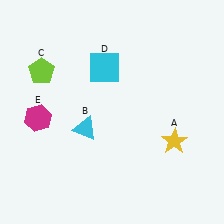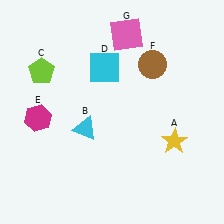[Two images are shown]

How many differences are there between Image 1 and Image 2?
There are 2 differences between the two images.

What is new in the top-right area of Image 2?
A pink square (G) was added in the top-right area of Image 2.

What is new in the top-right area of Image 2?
A brown circle (F) was added in the top-right area of Image 2.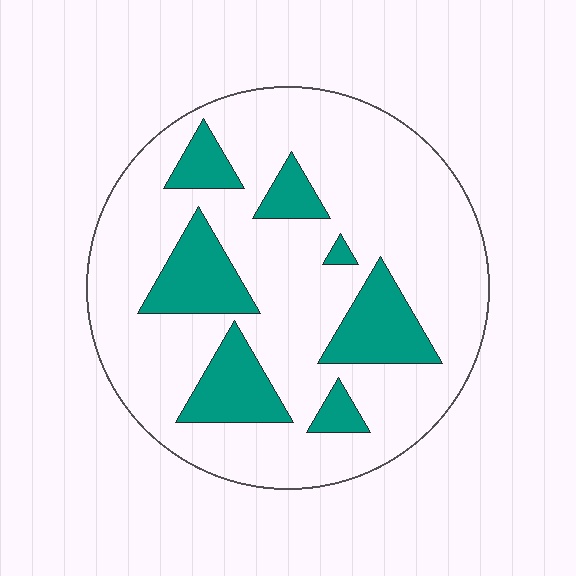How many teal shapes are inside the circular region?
7.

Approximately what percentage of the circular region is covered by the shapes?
Approximately 20%.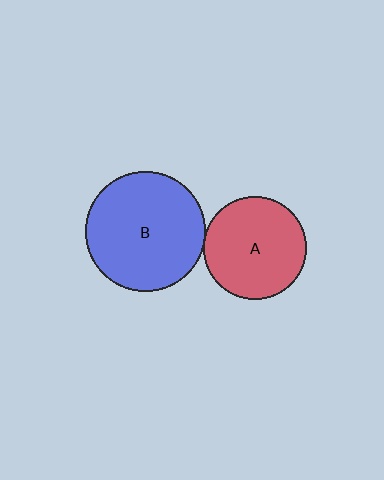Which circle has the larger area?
Circle B (blue).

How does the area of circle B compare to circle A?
Approximately 1.4 times.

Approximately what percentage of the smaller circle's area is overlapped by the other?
Approximately 5%.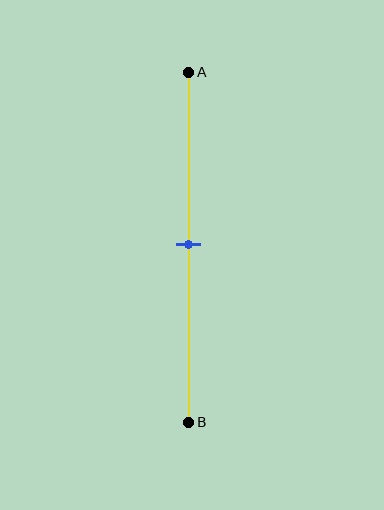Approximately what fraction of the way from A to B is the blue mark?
The blue mark is approximately 50% of the way from A to B.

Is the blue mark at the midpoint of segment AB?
Yes, the mark is approximately at the midpoint.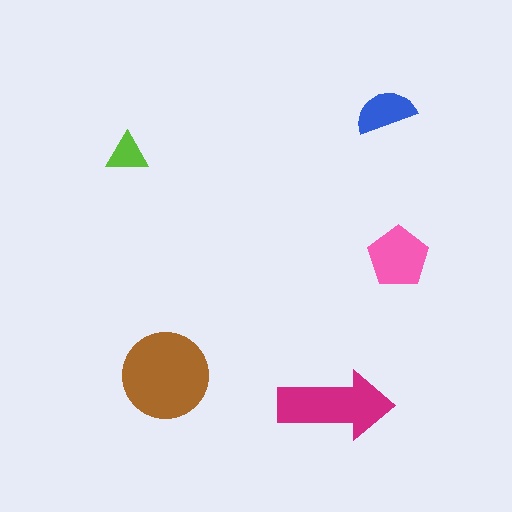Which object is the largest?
The brown circle.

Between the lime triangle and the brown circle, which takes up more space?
The brown circle.